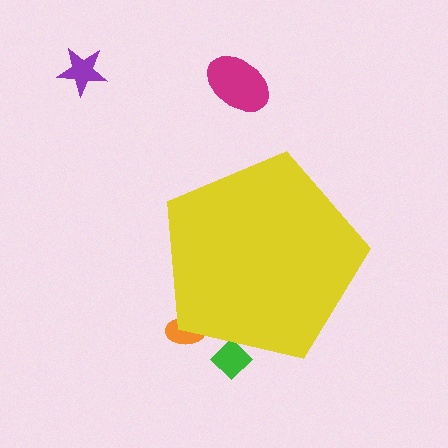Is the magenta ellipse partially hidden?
No, the magenta ellipse is fully visible.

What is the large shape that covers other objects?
A yellow pentagon.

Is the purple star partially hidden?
No, the purple star is fully visible.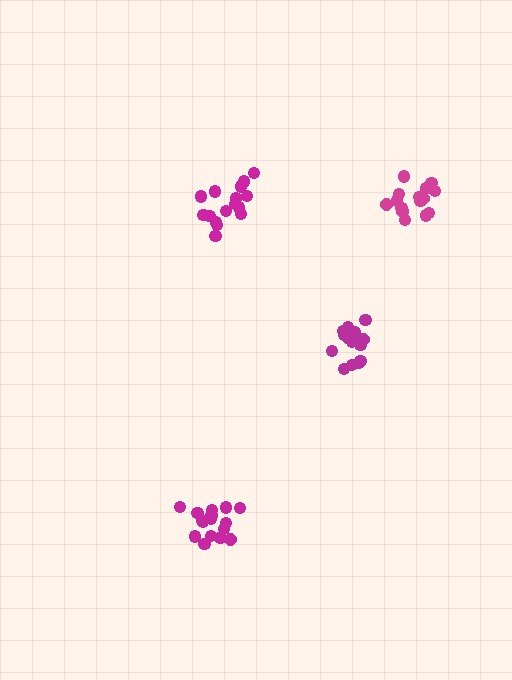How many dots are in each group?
Group 1: 16 dots, Group 2: 17 dots, Group 3: 16 dots, Group 4: 15 dots (64 total).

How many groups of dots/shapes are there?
There are 4 groups.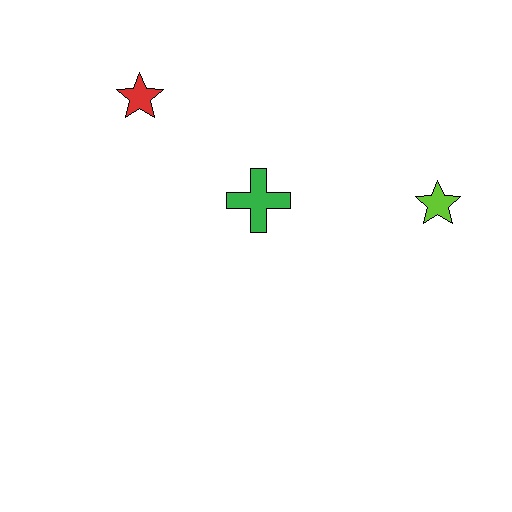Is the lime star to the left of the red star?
No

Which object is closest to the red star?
The green cross is closest to the red star.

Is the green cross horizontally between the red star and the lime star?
Yes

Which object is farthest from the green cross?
The lime star is farthest from the green cross.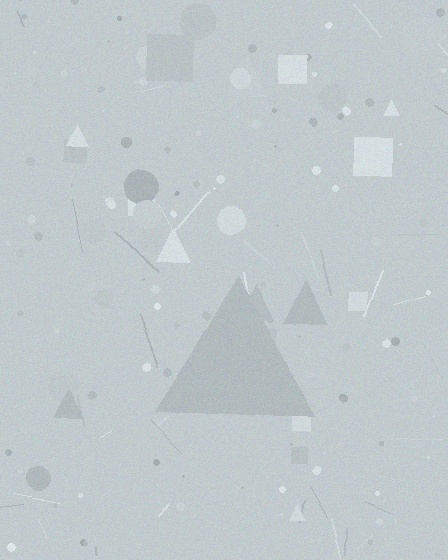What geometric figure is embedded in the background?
A triangle is embedded in the background.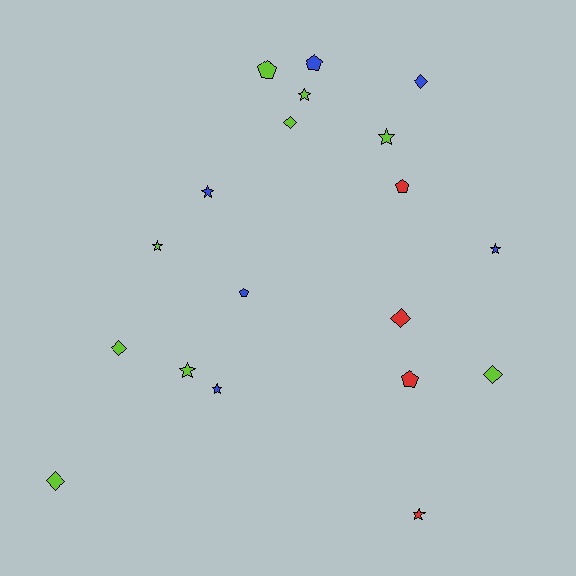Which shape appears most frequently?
Star, with 8 objects.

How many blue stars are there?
There are 3 blue stars.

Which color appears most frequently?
Lime, with 9 objects.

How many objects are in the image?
There are 19 objects.